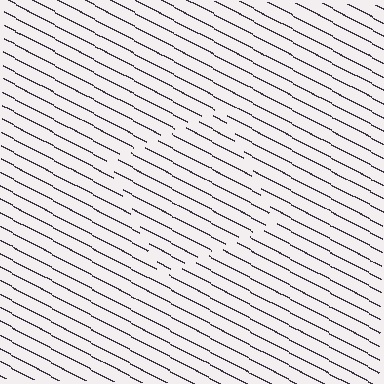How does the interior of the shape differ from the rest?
The interior of the shape contains the same grating, shifted by half a period — the contour is defined by the phase discontinuity where line-ends from the inner and outer gratings abut.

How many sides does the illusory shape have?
4 sides — the line-ends trace a square.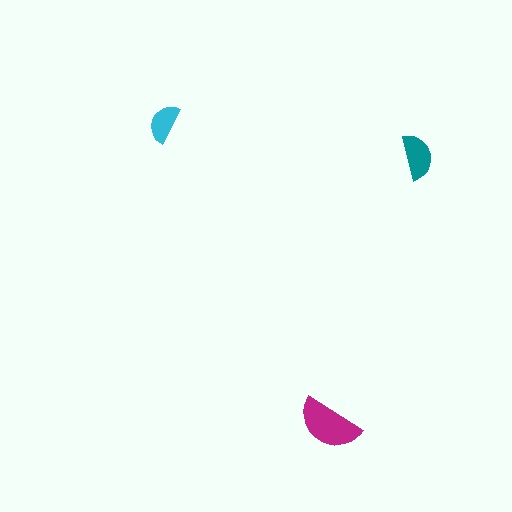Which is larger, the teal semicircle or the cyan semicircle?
The teal one.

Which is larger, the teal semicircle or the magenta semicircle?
The magenta one.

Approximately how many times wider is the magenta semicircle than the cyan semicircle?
About 1.5 times wider.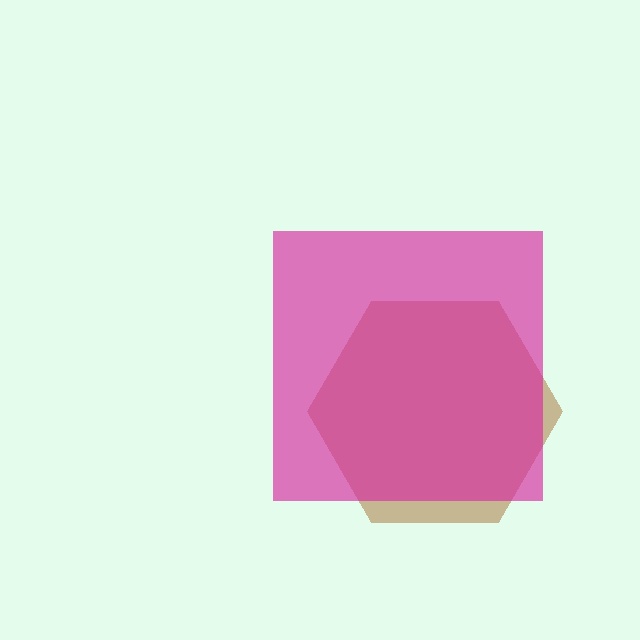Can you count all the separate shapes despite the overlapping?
Yes, there are 2 separate shapes.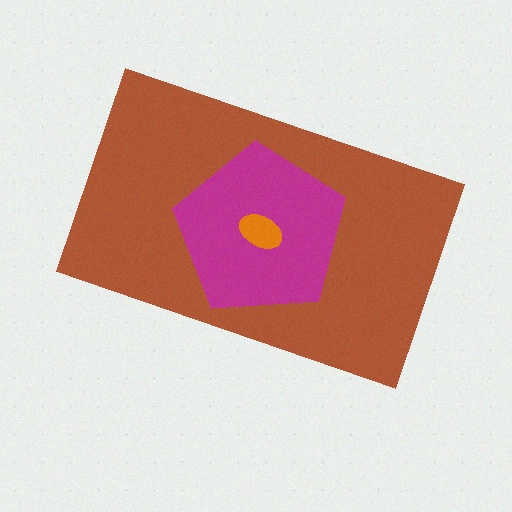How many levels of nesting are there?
3.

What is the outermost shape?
The brown rectangle.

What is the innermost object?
The orange ellipse.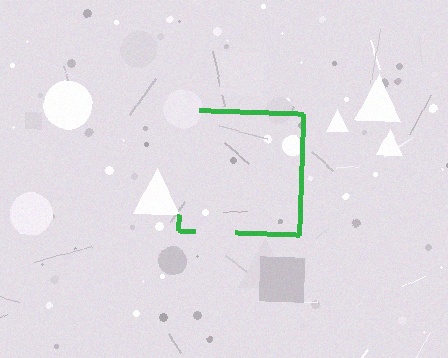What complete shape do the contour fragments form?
The contour fragments form a square.